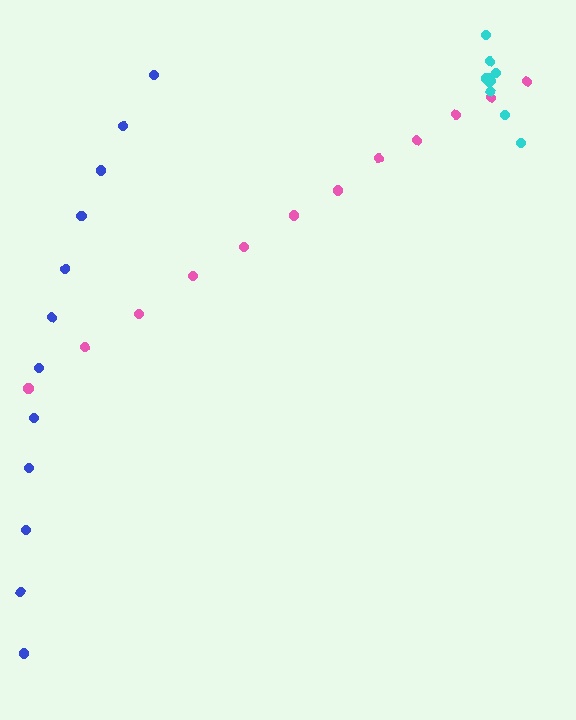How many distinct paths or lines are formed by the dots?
There are 3 distinct paths.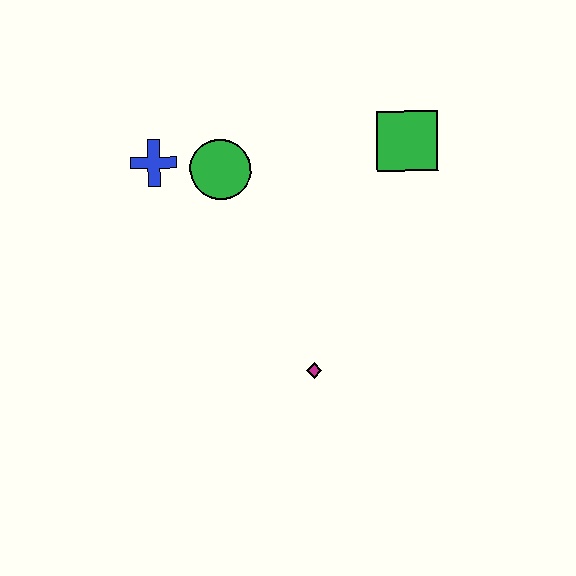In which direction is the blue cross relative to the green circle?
The blue cross is to the left of the green circle.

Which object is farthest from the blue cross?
The magenta diamond is farthest from the blue cross.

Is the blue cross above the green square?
No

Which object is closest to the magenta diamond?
The green circle is closest to the magenta diamond.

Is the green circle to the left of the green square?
Yes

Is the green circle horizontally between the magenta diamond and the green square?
No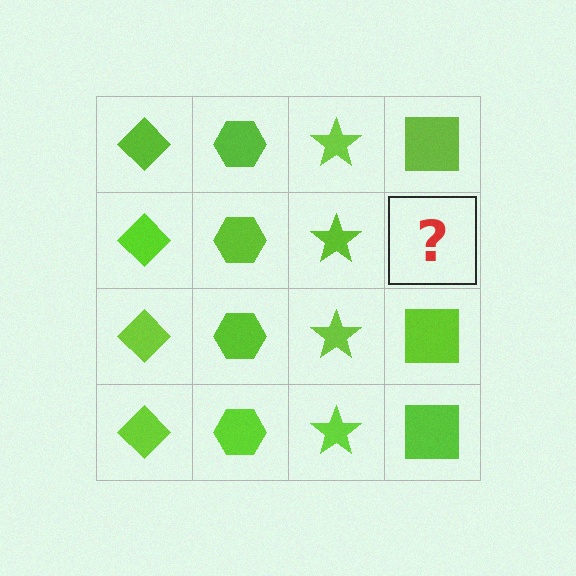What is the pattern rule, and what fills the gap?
The rule is that each column has a consistent shape. The gap should be filled with a lime square.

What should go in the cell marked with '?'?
The missing cell should contain a lime square.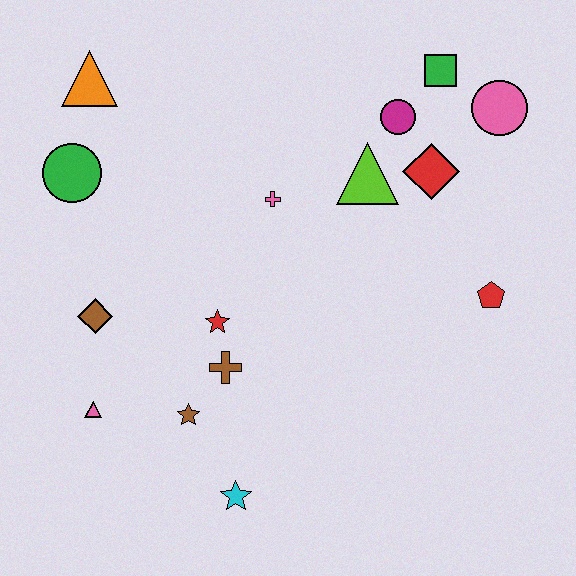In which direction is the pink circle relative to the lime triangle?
The pink circle is to the right of the lime triangle.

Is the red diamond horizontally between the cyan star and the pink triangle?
No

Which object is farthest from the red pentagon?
The orange triangle is farthest from the red pentagon.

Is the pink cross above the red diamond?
No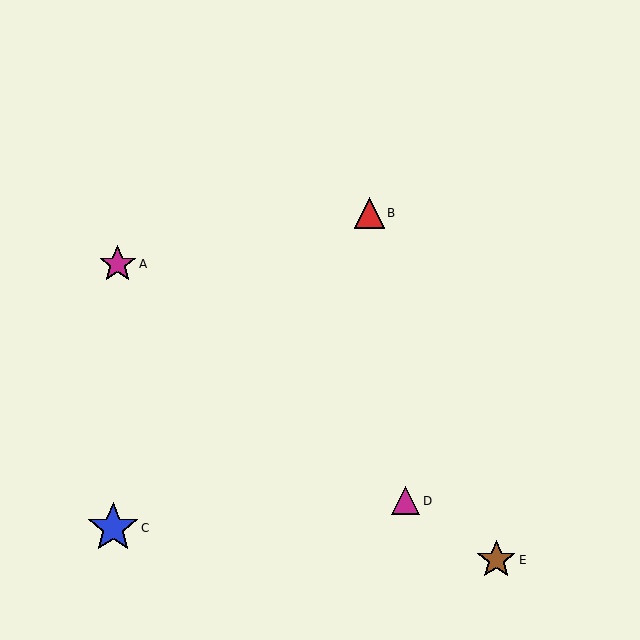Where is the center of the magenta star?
The center of the magenta star is at (118, 264).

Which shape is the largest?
The blue star (labeled C) is the largest.